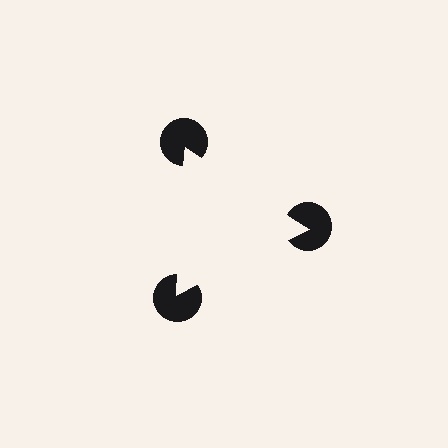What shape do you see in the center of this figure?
An illusory triangle — its edges are inferred from the aligned wedge cuts in the pac-man discs, not physically drawn.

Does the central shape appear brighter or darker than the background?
It typically appears slightly brighter than the background, even though no actual brightness change is drawn.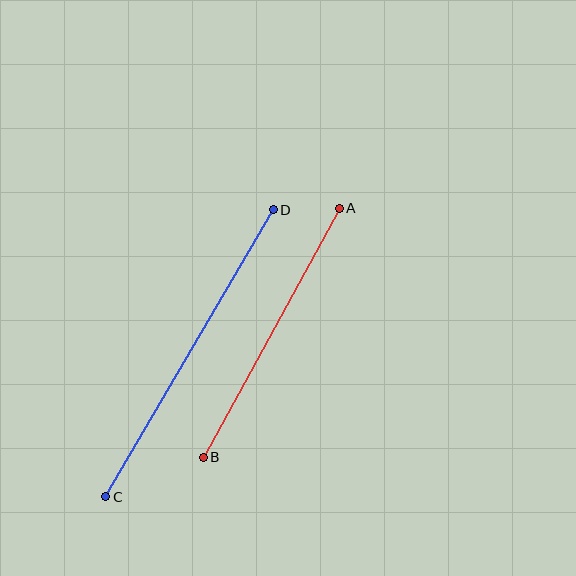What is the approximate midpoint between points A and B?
The midpoint is at approximately (271, 333) pixels.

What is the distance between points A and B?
The distance is approximately 284 pixels.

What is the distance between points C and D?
The distance is approximately 332 pixels.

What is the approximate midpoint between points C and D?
The midpoint is at approximately (190, 353) pixels.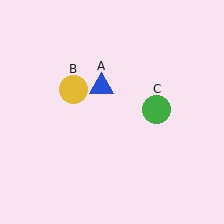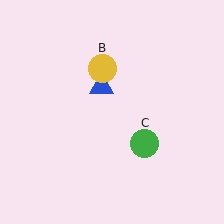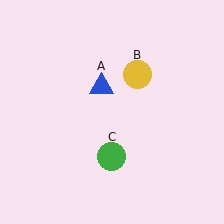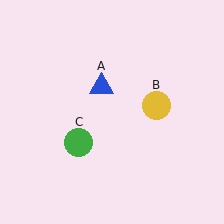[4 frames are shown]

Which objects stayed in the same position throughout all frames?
Blue triangle (object A) remained stationary.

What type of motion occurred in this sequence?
The yellow circle (object B), green circle (object C) rotated clockwise around the center of the scene.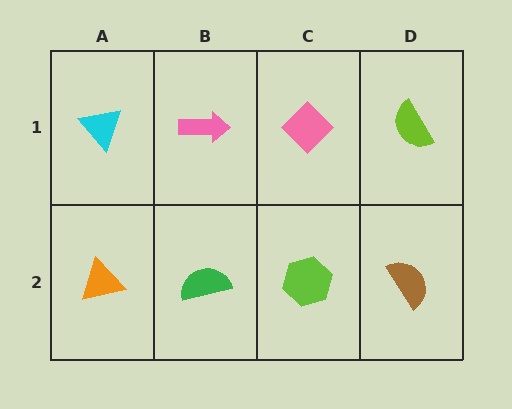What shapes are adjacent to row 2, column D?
A lime semicircle (row 1, column D), a lime hexagon (row 2, column C).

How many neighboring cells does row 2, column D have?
2.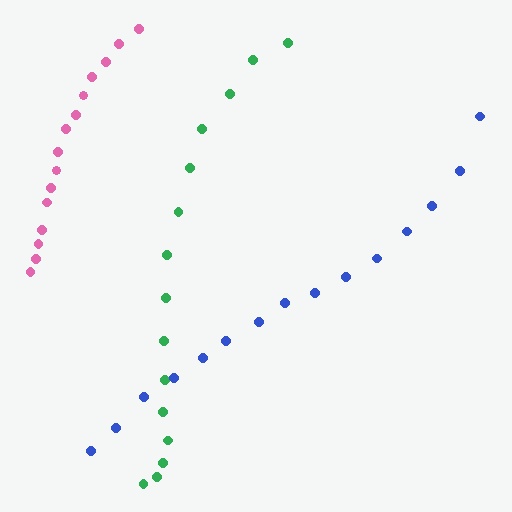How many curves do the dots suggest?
There are 3 distinct paths.